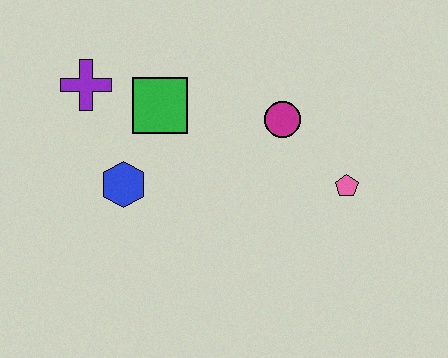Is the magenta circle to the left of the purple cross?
No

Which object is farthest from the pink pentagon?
The purple cross is farthest from the pink pentagon.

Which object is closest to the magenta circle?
The pink pentagon is closest to the magenta circle.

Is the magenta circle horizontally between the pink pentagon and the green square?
Yes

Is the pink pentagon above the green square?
No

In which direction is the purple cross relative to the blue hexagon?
The purple cross is above the blue hexagon.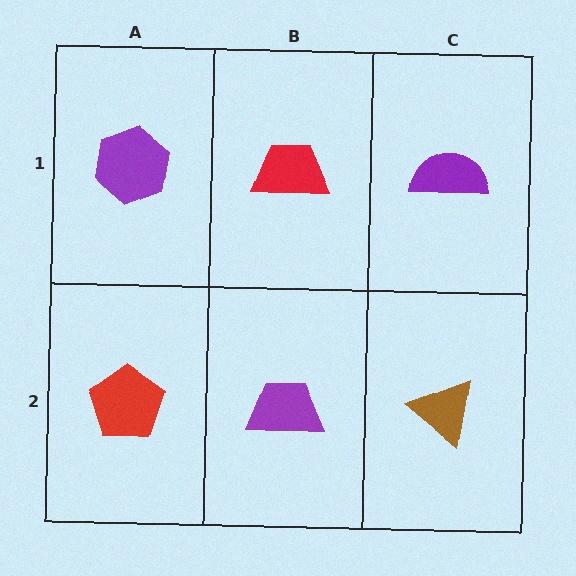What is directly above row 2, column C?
A purple semicircle.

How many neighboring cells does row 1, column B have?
3.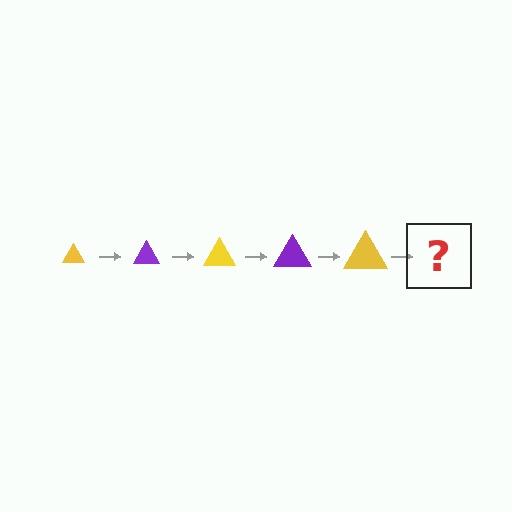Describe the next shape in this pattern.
It should be a purple triangle, larger than the previous one.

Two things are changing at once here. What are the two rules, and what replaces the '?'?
The two rules are that the triangle grows larger each step and the color cycles through yellow and purple. The '?' should be a purple triangle, larger than the previous one.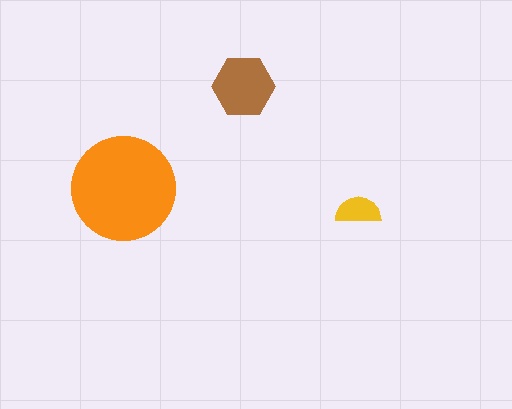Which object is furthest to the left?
The orange circle is leftmost.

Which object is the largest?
The orange circle.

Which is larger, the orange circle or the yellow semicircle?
The orange circle.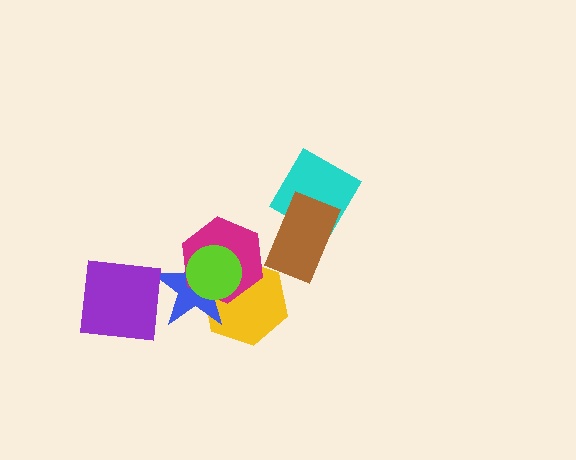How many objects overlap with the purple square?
0 objects overlap with the purple square.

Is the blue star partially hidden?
Yes, it is partially covered by another shape.